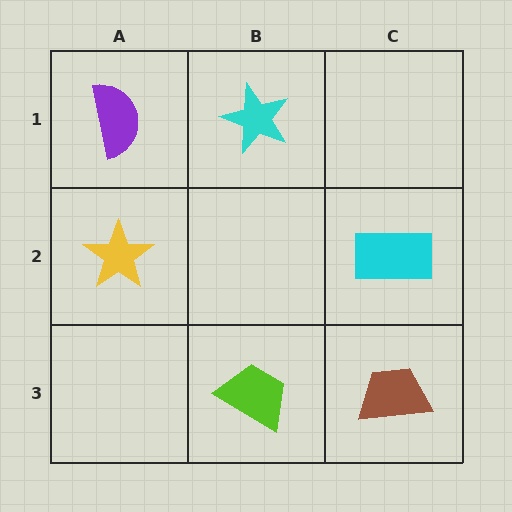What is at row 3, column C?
A brown trapezoid.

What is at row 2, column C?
A cyan rectangle.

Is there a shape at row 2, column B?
No, that cell is empty.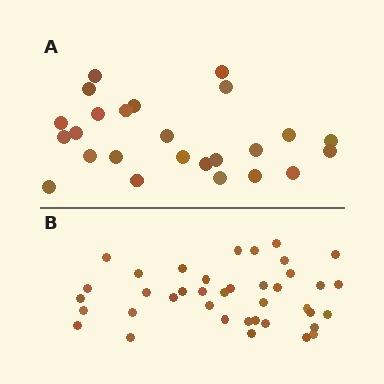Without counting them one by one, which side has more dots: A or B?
Region B (the bottom region) has more dots.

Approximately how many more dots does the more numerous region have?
Region B has approximately 15 more dots than region A.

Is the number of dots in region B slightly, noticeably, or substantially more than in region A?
Region B has substantially more. The ratio is roughly 1.6 to 1.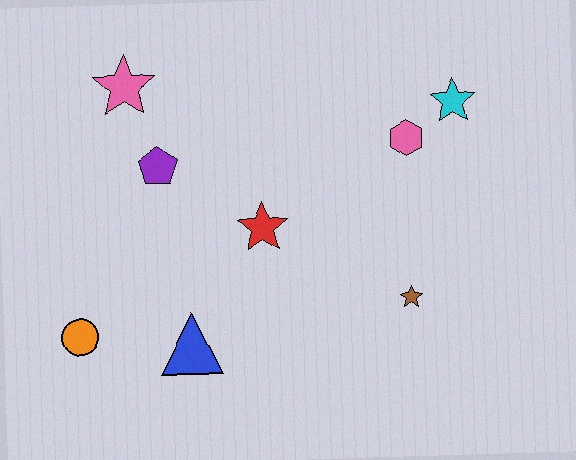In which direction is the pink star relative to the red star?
The pink star is above the red star.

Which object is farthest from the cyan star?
The orange circle is farthest from the cyan star.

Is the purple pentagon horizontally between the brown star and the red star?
No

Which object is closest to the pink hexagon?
The cyan star is closest to the pink hexagon.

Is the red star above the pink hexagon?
No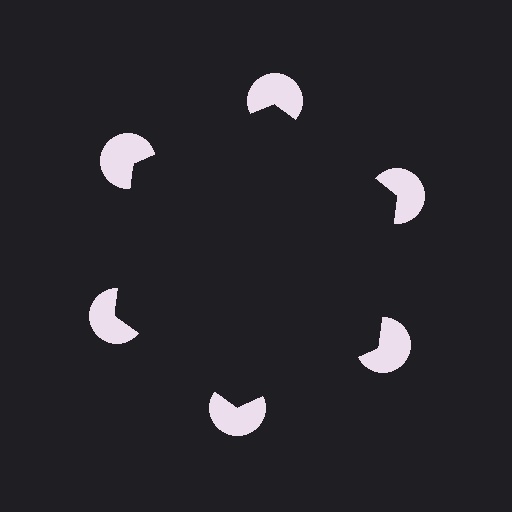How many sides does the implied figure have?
6 sides.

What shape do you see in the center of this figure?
An illusory hexagon — its edges are inferred from the aligned wedge cuts in the pac-man discs, not physically drawn.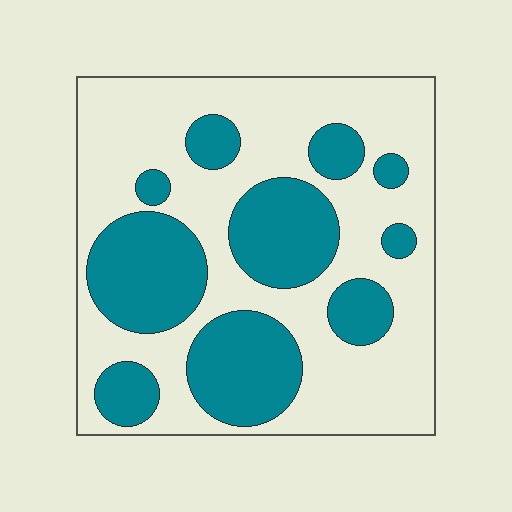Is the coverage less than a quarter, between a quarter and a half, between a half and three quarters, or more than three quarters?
Between a quarter and a half.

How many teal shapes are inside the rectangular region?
10.